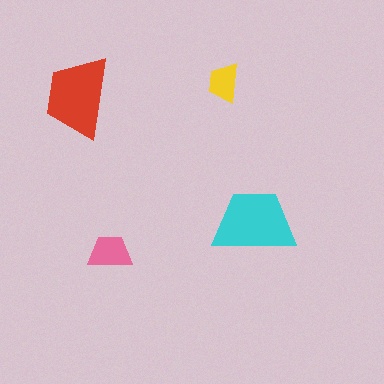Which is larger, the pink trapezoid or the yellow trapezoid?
The pink one.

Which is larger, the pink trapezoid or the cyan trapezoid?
The cyan one.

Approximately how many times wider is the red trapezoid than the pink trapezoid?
About 2 times wider.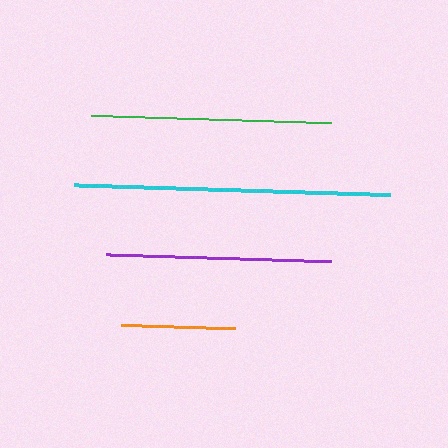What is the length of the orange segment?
The orange segment is approximately 113 pixels long.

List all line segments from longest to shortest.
From longest to shortest: cyan, green, purple, orange.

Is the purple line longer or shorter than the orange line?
The purple line is longer than the orange line.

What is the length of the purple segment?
The purple segment is approximately 224 pixels long.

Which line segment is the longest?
The cyan line is the longest at approximately 316 pixels.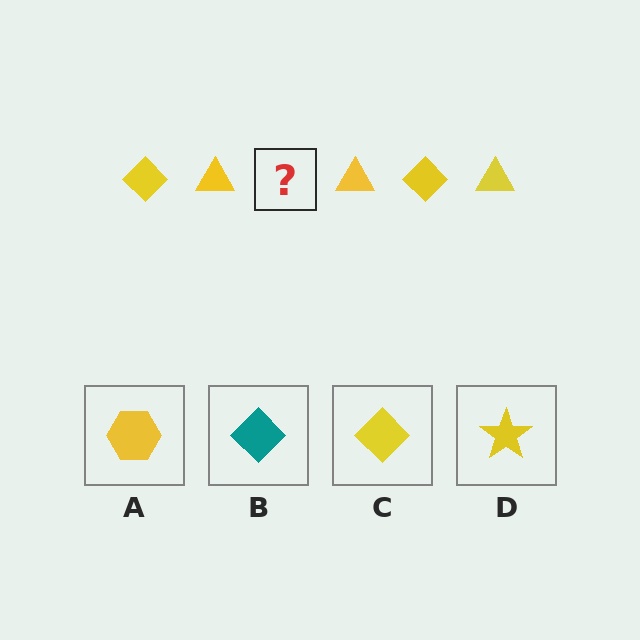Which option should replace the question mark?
Option C.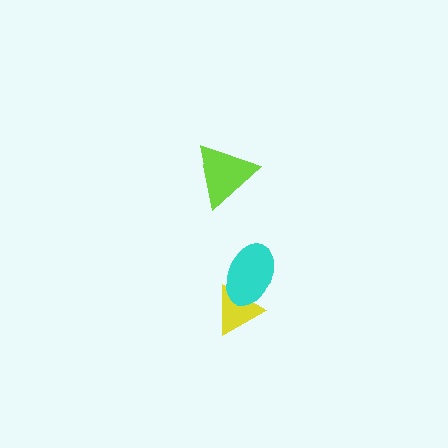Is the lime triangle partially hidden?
No, no other shape covers it.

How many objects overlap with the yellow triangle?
1 object overlaps with the yellow triangle.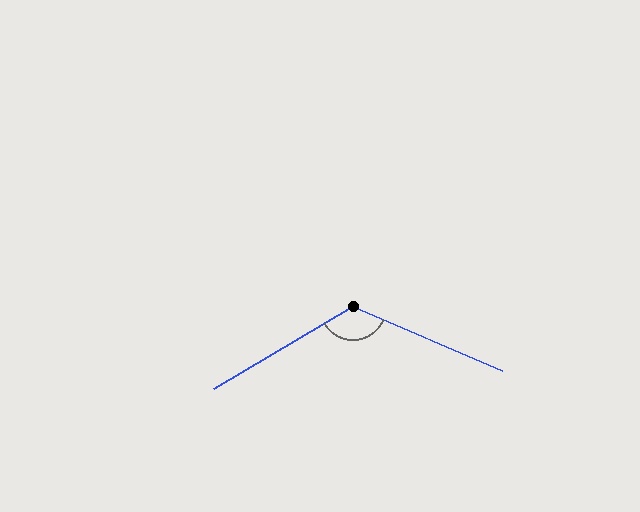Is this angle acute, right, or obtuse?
It is obtuse.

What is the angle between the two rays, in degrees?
Approximately 126 degrees.